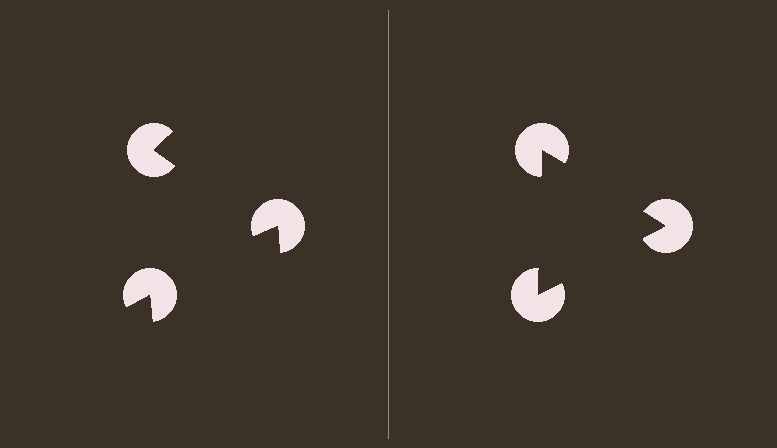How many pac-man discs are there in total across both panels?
6 — 3 on each side.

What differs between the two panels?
The pac-man discs are positioned identically on both sides; only the wedge orientations differ. On the right they align to a triangle; on the left they are misaligned.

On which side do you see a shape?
An illusory triangle appears on the right side. On the left side the wedge cuts are rotated, so no coherent shape forms.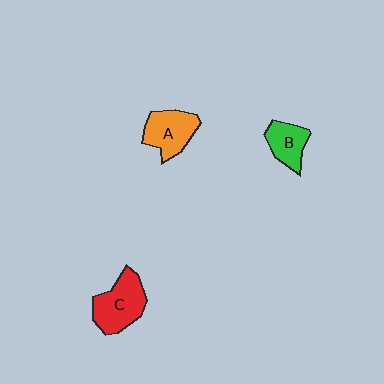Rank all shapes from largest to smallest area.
From largest to smallest: C (red), A (orange), B (green).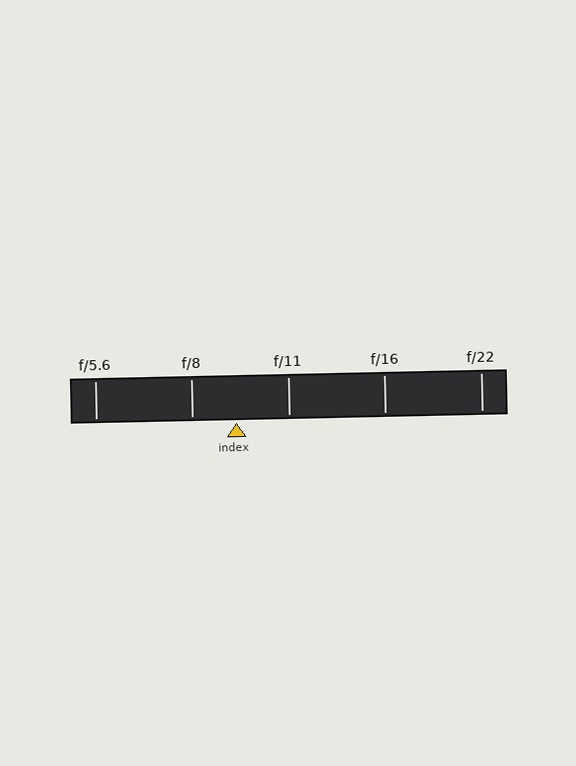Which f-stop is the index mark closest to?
The index mark is closest to f/8.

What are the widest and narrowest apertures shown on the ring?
The widest aperture shown is f/5.6 and the narrowest is f/22.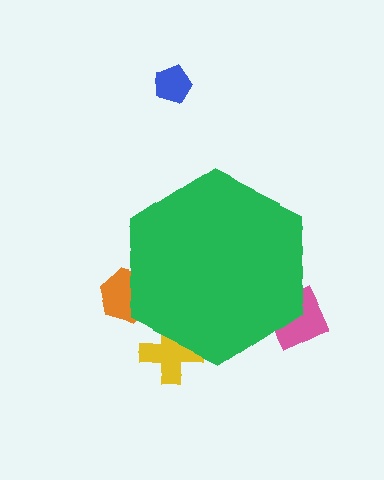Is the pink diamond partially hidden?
Yes, the pink diamond is partially hidden behind the green hexagon.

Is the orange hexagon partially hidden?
Yes, the orange hexagon is partially hidden behind the green hexagon.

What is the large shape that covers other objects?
A green hexagon.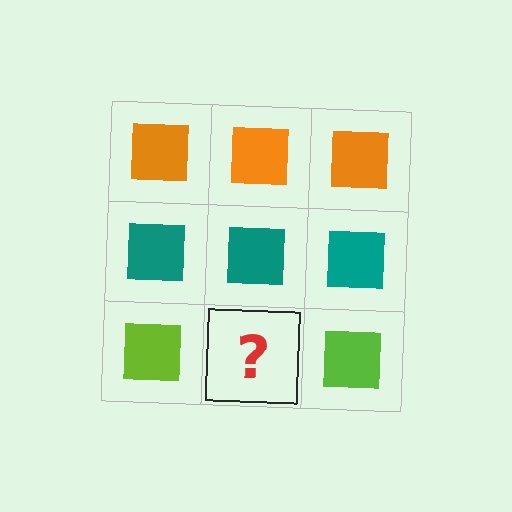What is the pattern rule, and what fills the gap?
The rule is that each row has a consistent color. The gap should be filled with a lime square.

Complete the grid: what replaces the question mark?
The question mark should be replaced with a lime square.